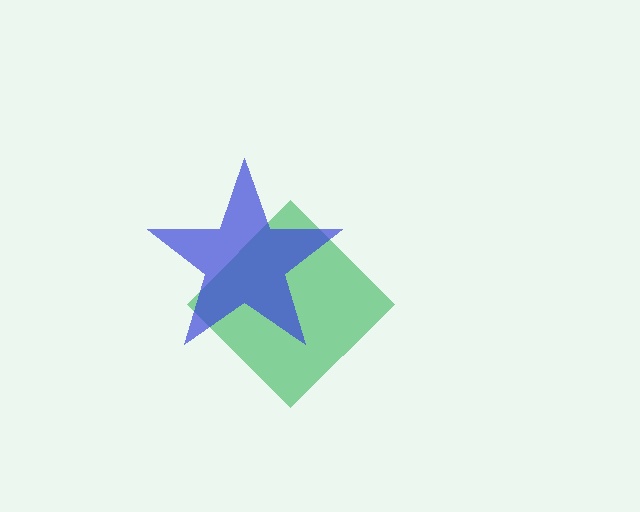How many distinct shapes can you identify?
There are 2 distinct shapes: a green diamond, a blue star.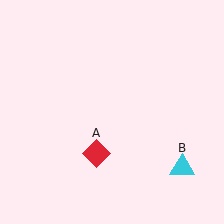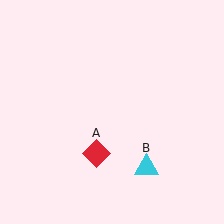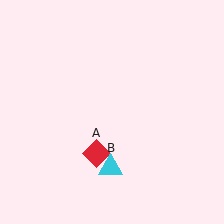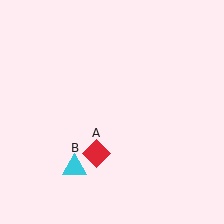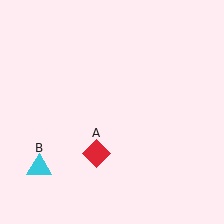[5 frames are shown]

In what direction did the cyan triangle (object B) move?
The cyan triangle (object B) moved left.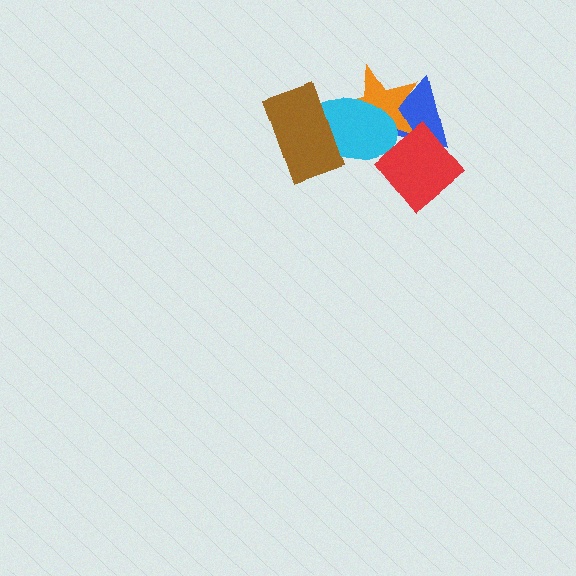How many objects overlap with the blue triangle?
3 objects overlap with the blue triangle.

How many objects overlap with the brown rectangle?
2 objects overlap with the brown rectangle.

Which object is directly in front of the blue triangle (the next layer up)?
The orange star is directly in front of the blue triangle.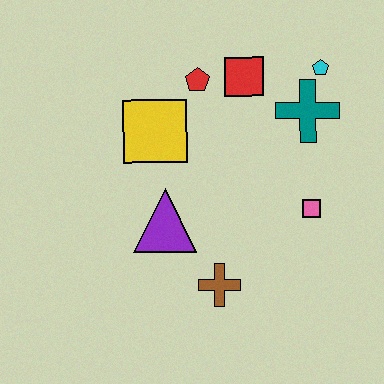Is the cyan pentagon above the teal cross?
Yes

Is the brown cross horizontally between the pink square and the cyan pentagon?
No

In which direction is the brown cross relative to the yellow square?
The brown cross is below the yellow square.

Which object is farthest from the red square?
The brown cross is farthest from the red square.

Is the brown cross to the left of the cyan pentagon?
Yes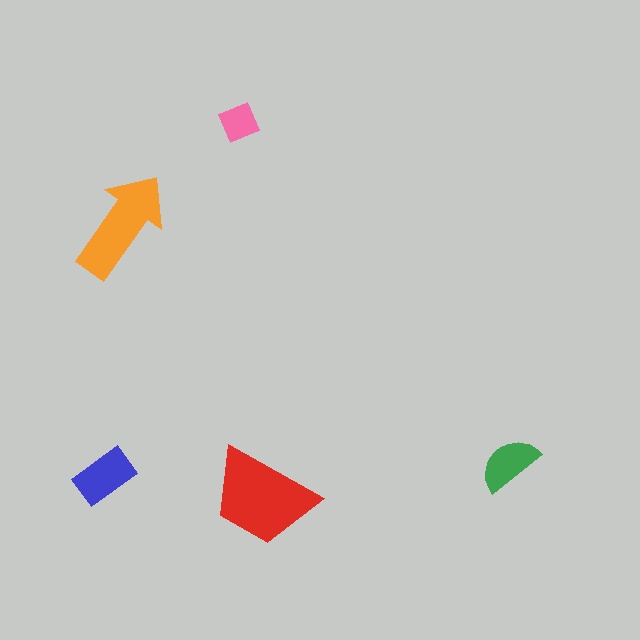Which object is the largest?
The red trapezoid.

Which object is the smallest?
The pink diamond.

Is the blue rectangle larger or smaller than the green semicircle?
Larger.